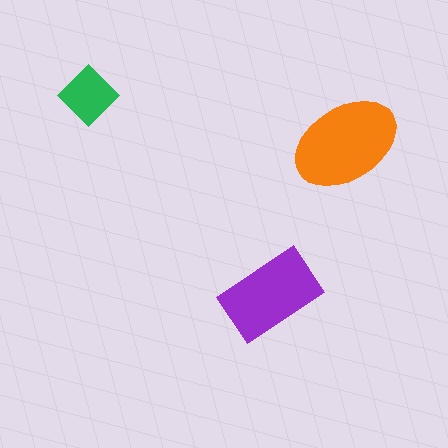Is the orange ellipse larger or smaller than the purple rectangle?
Larger.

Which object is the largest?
The orange ellipse.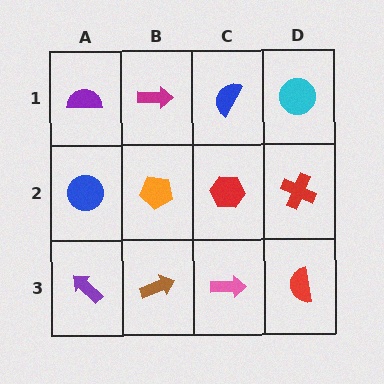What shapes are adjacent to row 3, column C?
A red hexagon (row 2, column C), a brown arrow (row 3, column B), a red semicircle (row 3, column D).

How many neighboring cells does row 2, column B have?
4.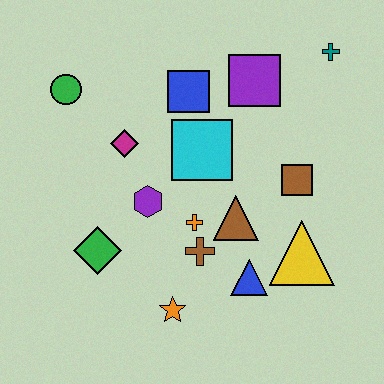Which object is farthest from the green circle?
The yellow triangle is farthest from the green circle.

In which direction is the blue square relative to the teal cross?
The blue square is to the left of the teal cross.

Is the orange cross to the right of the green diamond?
Yes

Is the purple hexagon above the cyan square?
No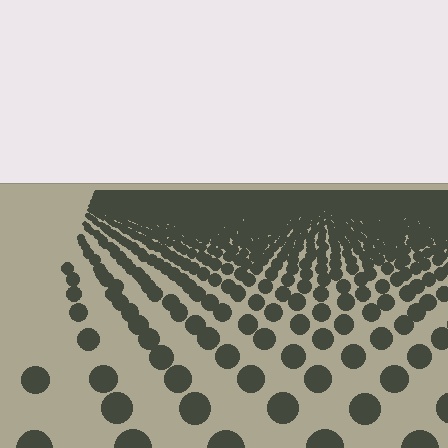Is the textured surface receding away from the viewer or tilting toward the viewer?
The surface is receding away from the viewer. Texture elements get smaller and denser toward the top.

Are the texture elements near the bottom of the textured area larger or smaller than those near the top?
Larger. Near the bottom, elements are closer to the viewer and appear at a bigger on-screen size.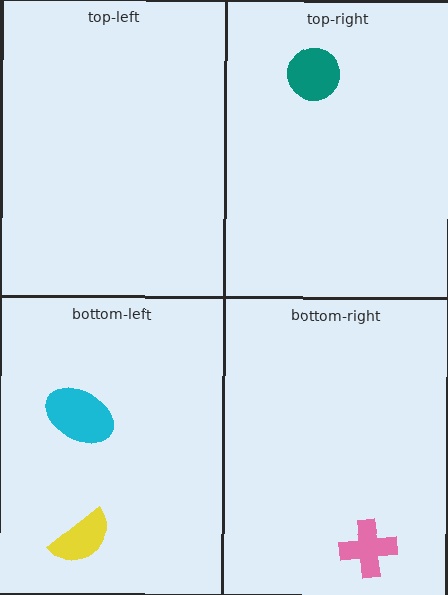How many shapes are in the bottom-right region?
1.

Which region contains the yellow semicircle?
The bottom-left region.